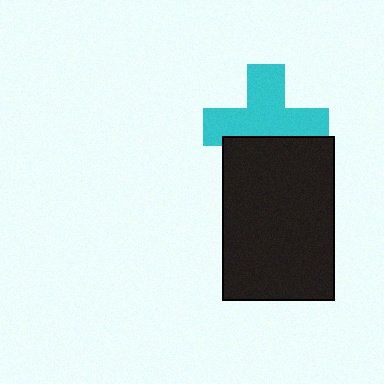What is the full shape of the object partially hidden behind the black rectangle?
The partially hidden object is a cyan cross.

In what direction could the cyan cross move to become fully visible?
The cyan cross could move up. That would shift it out from behind the black rectangle entirely.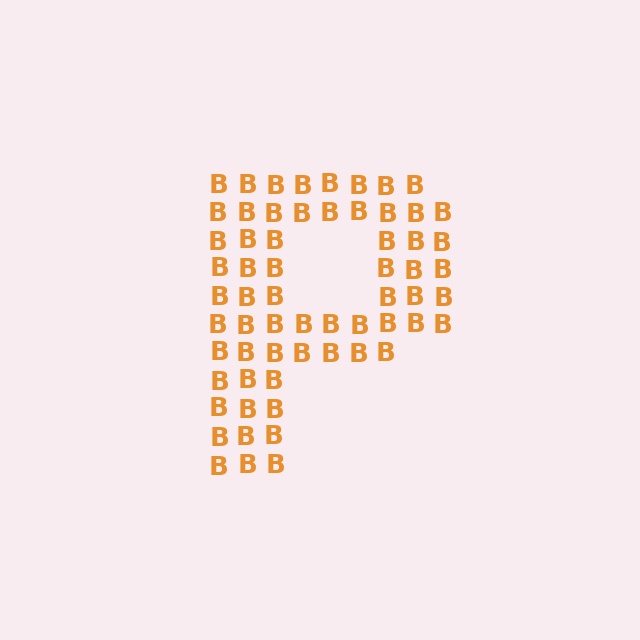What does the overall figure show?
The overall figure shows the letter P.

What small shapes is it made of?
It is made of small letter B's.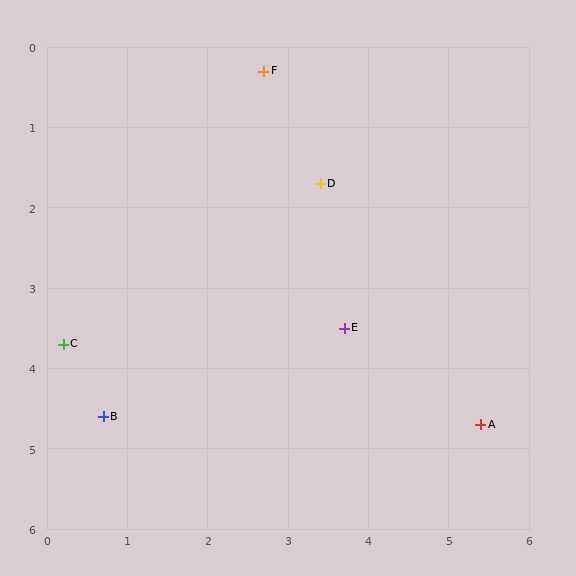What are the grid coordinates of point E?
Point E is at approximately (3.7, 3.5).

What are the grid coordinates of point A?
Point A is at approximately (5.4, 4.7).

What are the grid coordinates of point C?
Point C is at approximately (0.2, 3.7).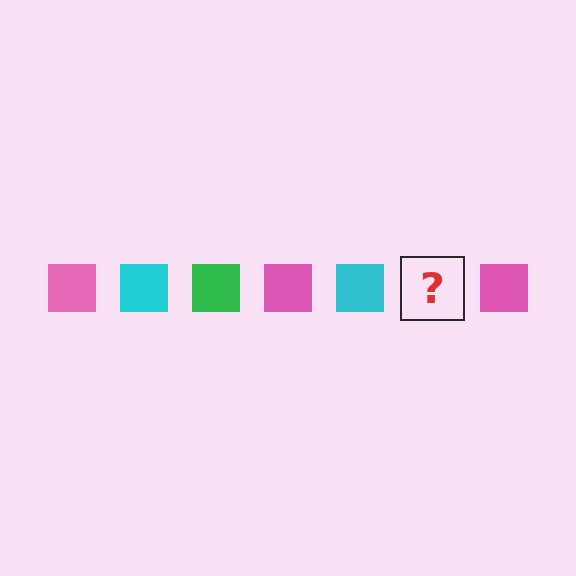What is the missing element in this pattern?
The missing element is a green square.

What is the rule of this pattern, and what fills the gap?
The rule is that the pattern cycles through pink, cyan, green squares. The gap should be filled with a green square.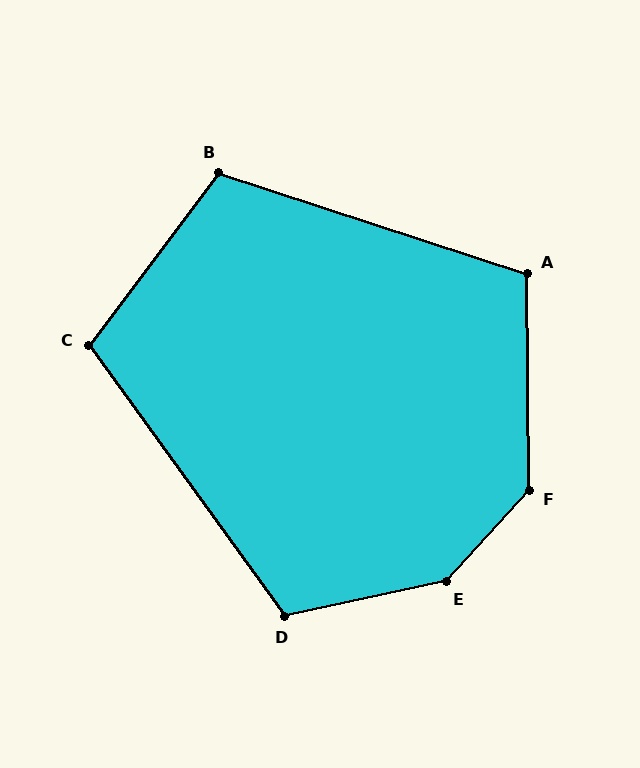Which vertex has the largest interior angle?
E, at approximately 144 degrees.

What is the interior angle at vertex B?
Approximately 109 degrees (obtuse).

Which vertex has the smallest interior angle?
C, at approximately 107 degrees.